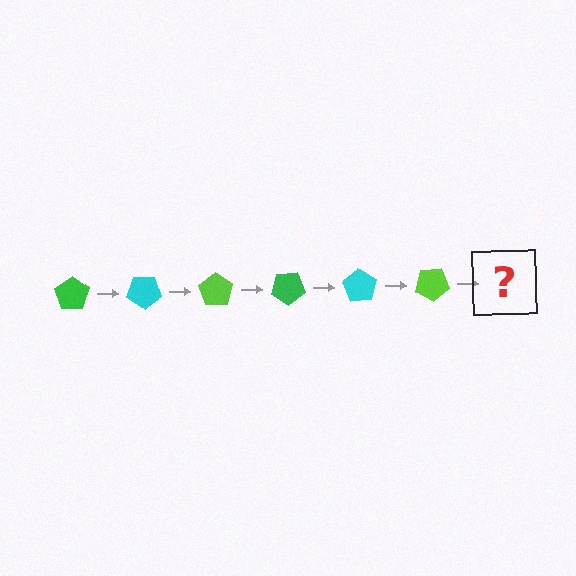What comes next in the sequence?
The next element should be a green pentagon, rotated 210 degrees from the start.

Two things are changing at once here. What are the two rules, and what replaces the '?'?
The two rules are that it rotates 35 degrees each step and the color cycles through green, cyan, and lime. The '?' should be a green pentagon, rotated 210 degrees from the start.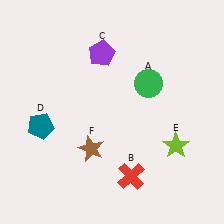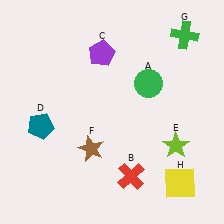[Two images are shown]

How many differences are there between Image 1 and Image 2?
There are 2 differences between the two images.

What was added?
A green cross (G), a yellow square (H) were added in Image 2.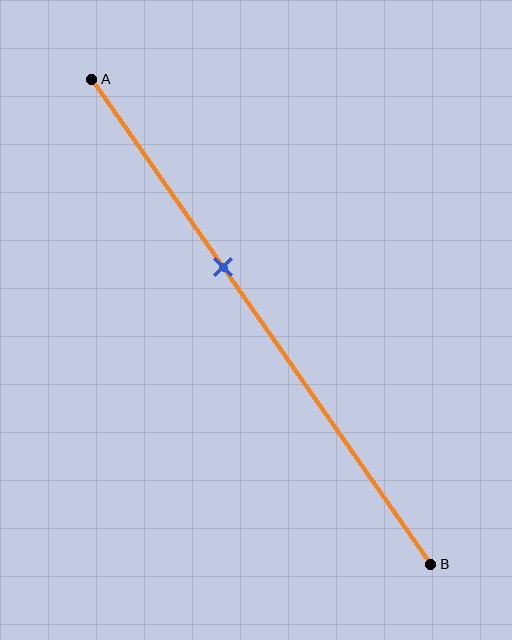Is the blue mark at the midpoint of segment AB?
No, the mark is at about 40% from A, not at the 50% midpoint.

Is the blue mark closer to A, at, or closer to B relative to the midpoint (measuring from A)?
The blue mark is closer to point A than the midpoint of segment AB.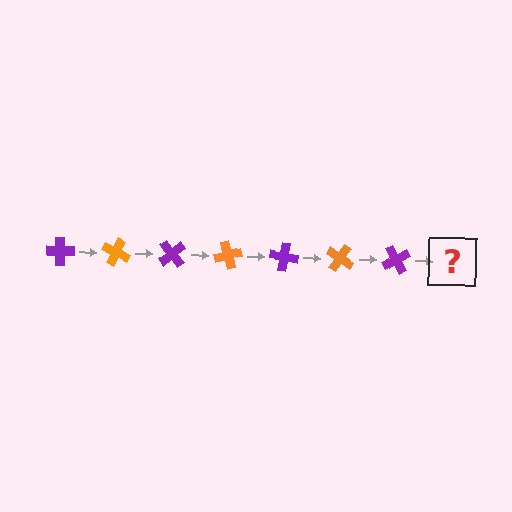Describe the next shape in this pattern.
It should be an orange cross, rotated 175 degrees from the start.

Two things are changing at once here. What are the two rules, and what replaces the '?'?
The two rules are that it rotates 25 degrees each step and the color cycles through purple and orange. The '?' should be an orange cross, rotated 175 degrees from the start.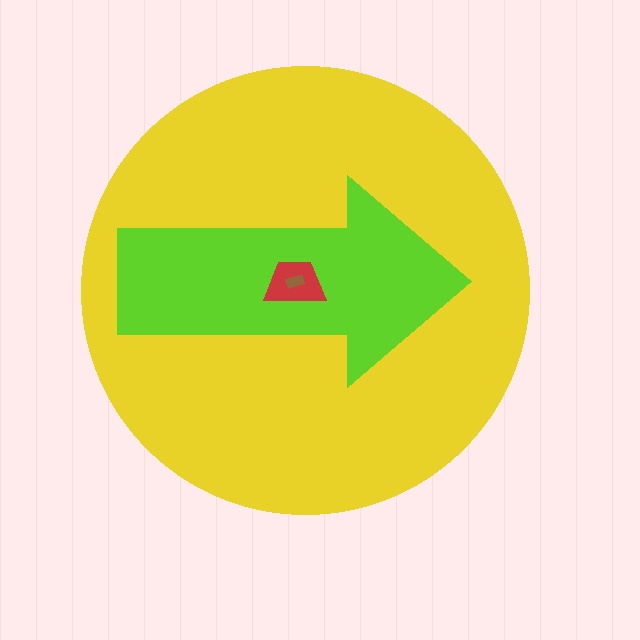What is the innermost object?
The brown rectangle.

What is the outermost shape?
The yellow circle.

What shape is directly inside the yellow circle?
The lime arrow.